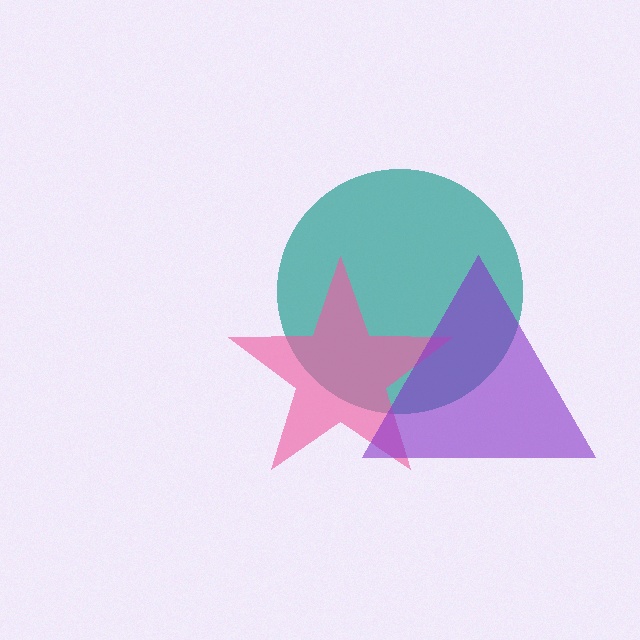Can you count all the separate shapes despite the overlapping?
Yes, there are 3 separate shapes.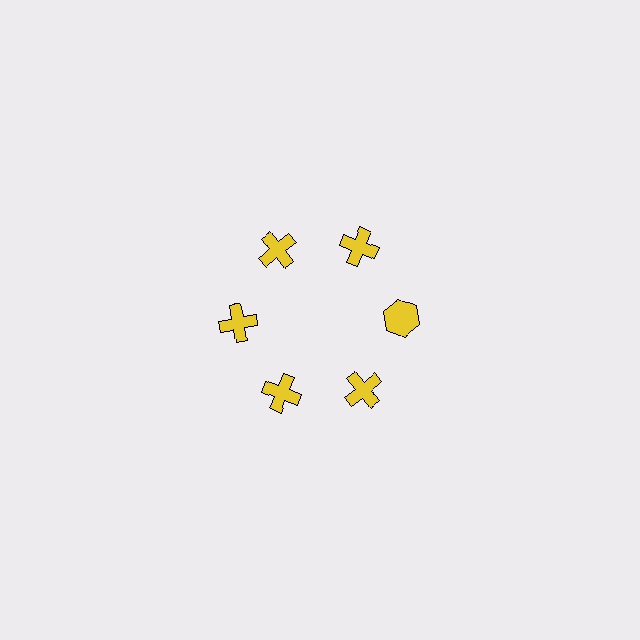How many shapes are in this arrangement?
There are 6 shapes arranged in a ring pattern.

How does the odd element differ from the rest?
It has a different shape: hexagon instead of cross.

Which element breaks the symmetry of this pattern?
The yellow hexagon at roughly the 3 o'clock position breaks the symmetry. All other shapes are yellow crosses.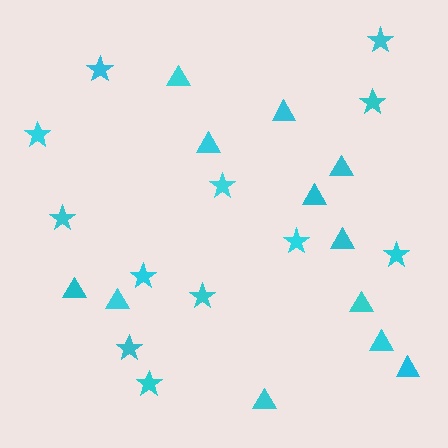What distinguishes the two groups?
There are 2 groups: one group of triangles (12) and one group of stars (12).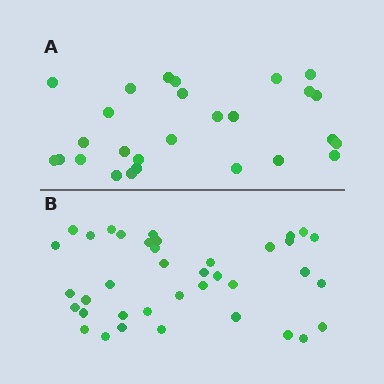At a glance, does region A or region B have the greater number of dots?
Region B (the bottom region) has more dots.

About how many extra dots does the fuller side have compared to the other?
Region B has roughly 12 or so more dots than region A.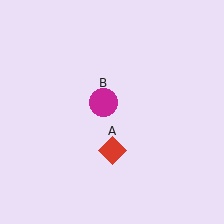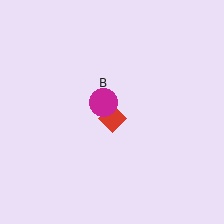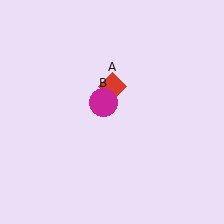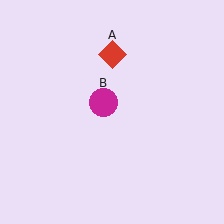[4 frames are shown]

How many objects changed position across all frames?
1 object changed position: red diamond (object A).